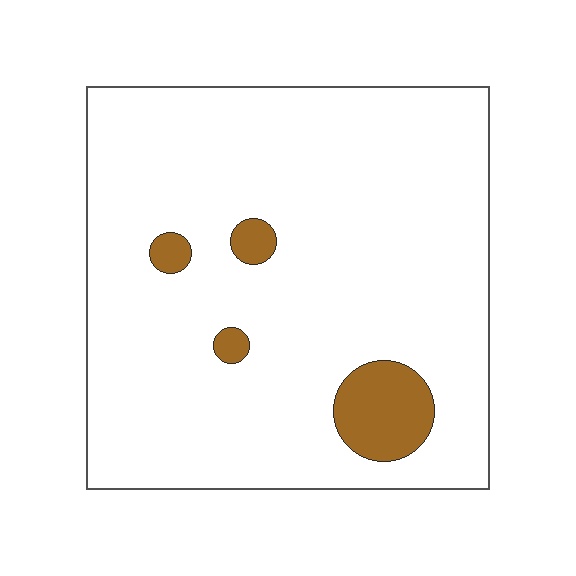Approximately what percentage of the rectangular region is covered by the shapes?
Approximately 10%.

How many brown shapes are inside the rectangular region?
4.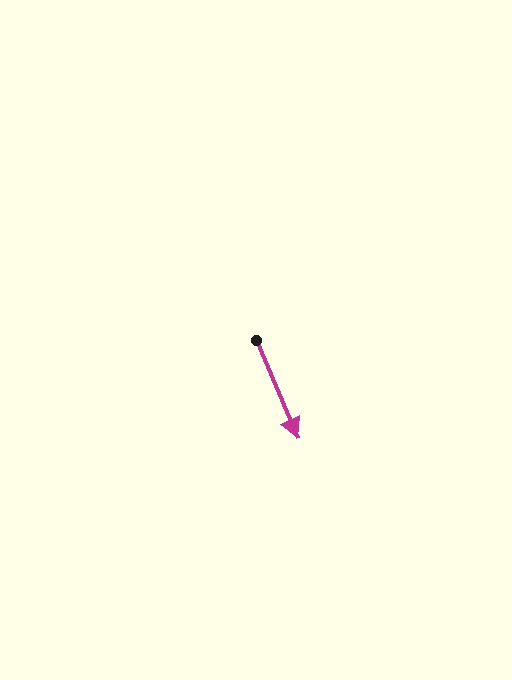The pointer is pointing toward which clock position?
Roughly 5 o'clock.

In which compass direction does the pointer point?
Southeast.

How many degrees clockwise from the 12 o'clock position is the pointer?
Approximately 157 degrees.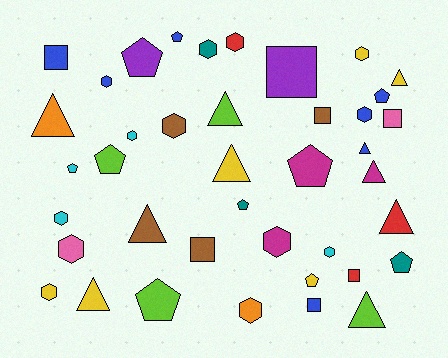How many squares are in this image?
There are 7 squares.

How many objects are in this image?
There are 40 objects.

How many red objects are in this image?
There are 3 red objects.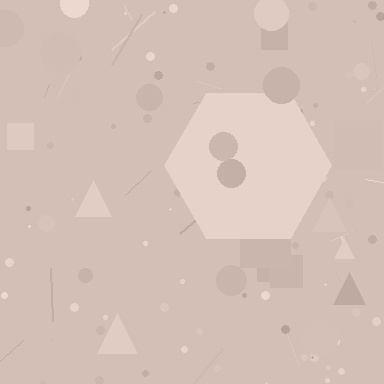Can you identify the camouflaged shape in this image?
The camouflaged shape is a hexagon.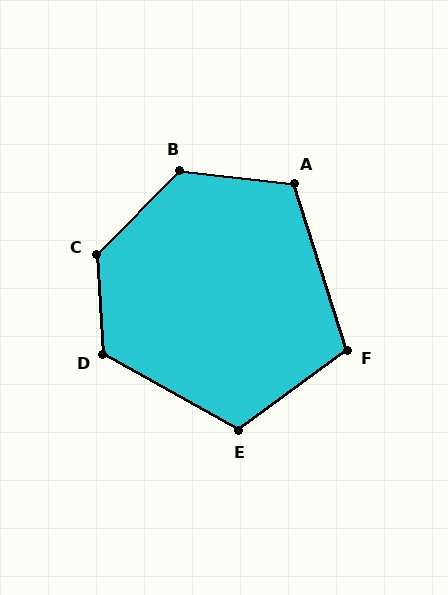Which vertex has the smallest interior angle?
F, at approximately 109 degrees.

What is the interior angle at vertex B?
Approximately 128 degrees (obtuse).